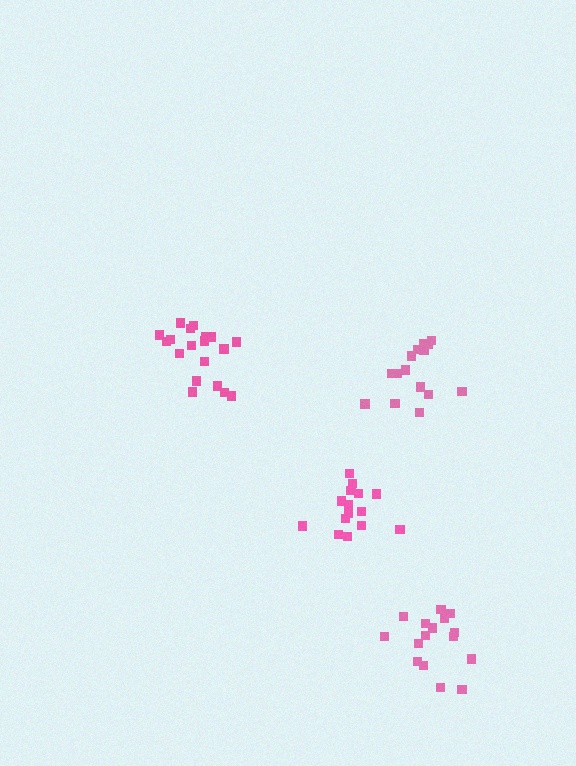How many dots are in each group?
Group 1: 15 dots, Group 2: 16 dots, Group 3: 15 dots, Group 4: 19 dots (65 total).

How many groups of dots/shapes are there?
There are 4 groups.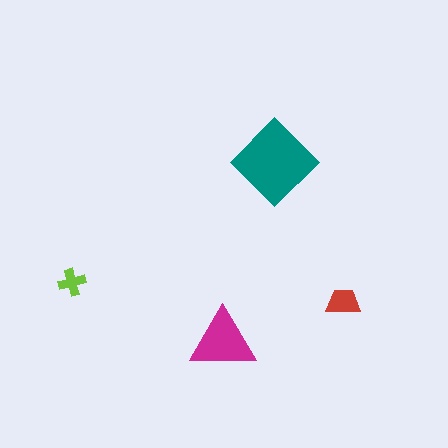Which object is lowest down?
The magenta triangle is bottommost.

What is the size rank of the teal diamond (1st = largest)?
1st.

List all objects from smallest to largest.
The lime cross, the red trapezoid, the magenta triangle, the teal diamond.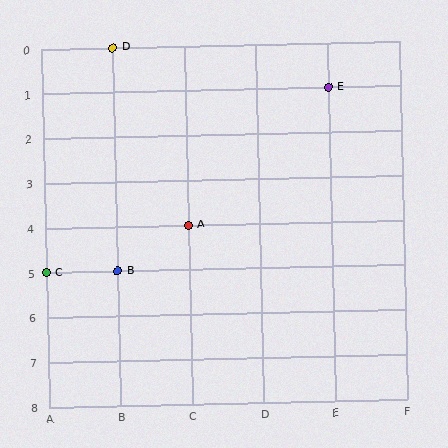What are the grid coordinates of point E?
Point E is at grid coordinates (E, 1).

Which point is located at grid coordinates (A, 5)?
Point C is at (A, 5).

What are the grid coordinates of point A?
Point A is at grid coordinates (C, 4).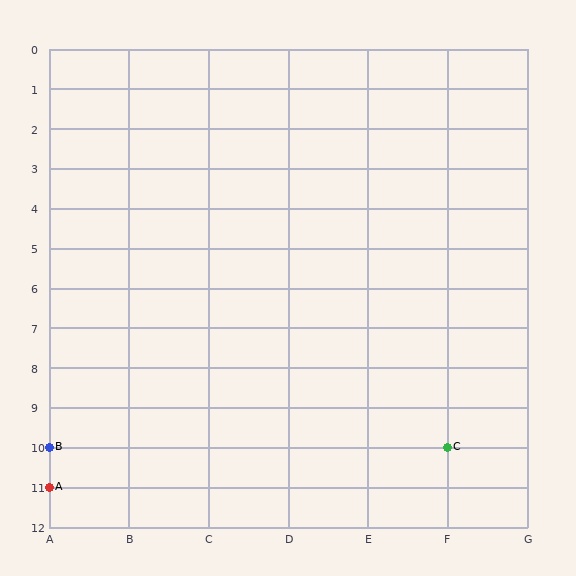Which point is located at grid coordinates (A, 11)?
Point A is at (A, 11).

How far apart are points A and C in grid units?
Points A and C are 5 columns and 1 row apart (about 5.1 grid units diagonally).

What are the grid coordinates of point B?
Point B is at grid coordinates (A, 10).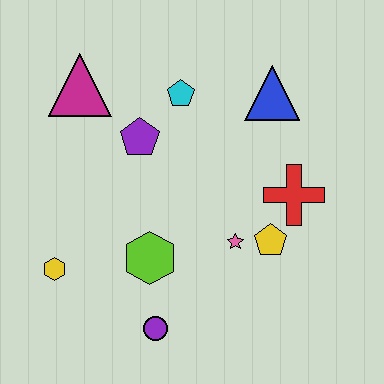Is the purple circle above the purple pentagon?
No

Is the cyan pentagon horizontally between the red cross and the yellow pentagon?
No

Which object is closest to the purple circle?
The lime hexagon is closest to the purple circle.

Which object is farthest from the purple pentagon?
The purple circle is farthest from the purple pentagon.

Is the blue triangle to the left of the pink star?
No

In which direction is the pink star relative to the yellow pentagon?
The pink star is to the left of the yellow pentagon.